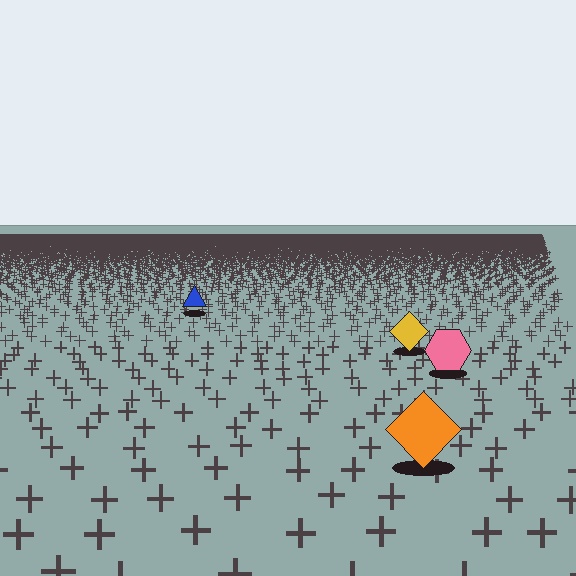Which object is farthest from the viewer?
The blue triangle is farthest from the viewer. It appears smaller and the ground texture around it is denser.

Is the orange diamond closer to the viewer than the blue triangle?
Yes. The orange diamond is closer — you can tell from the texture gradient: the ground texture is coarser near it.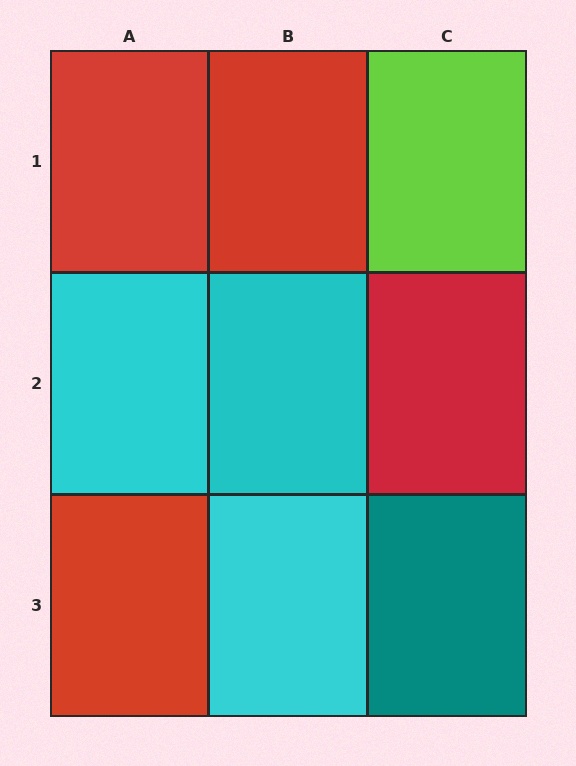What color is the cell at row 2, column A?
Cyan.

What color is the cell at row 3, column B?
Cyan.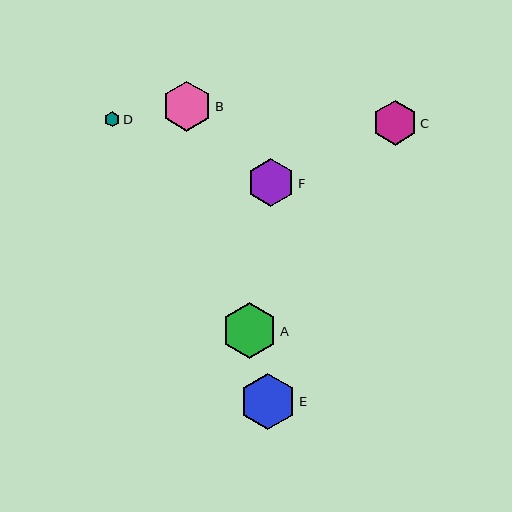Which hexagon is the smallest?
Hexagon D is the smallest with a size of approximately 15 pixels.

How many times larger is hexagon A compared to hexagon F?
Hexagon A is approximately 1.2 times the size of hexagon F.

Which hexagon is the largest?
Hexagon E is the largest with a size of approximately 56 pixels.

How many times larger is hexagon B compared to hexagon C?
Hexagon B is approximately 1.1 times the size of hexagon C.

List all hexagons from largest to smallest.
From largest to smallest: E, A, B, F, C, D.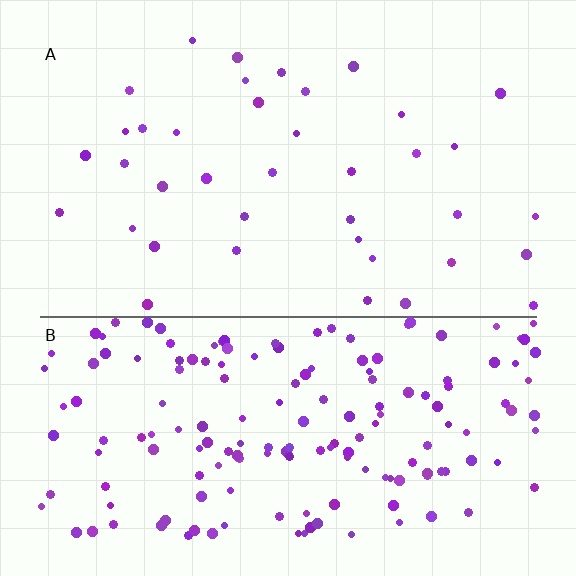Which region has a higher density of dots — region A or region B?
B (the bottom).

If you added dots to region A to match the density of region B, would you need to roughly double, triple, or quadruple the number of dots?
Approximately quadruple.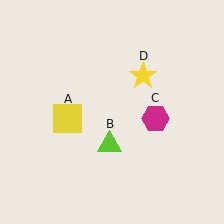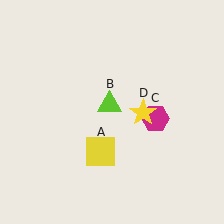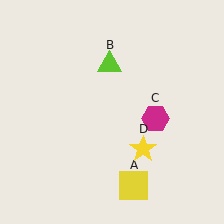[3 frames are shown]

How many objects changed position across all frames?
3 objects changed position: yellow square (object A), lime triangle (object B), yellow star (object D).